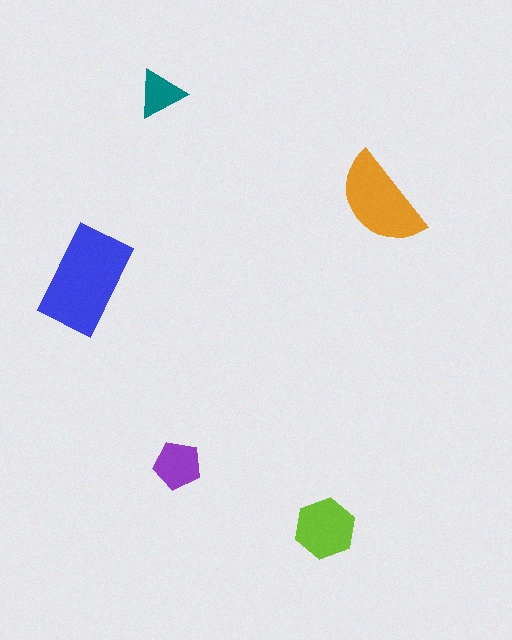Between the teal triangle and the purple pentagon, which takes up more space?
The purple pentagon.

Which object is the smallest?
The teal triangle.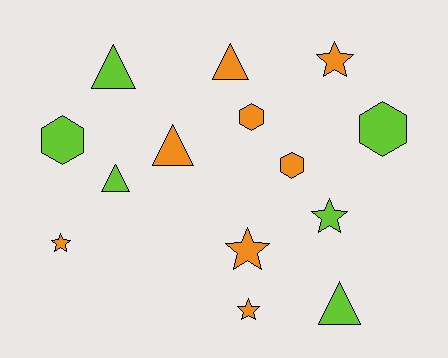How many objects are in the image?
There are 14 objects.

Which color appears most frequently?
Orange, with 8 objects.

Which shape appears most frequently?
Triangle, with 5 objects.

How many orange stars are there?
There are 4 orange stars.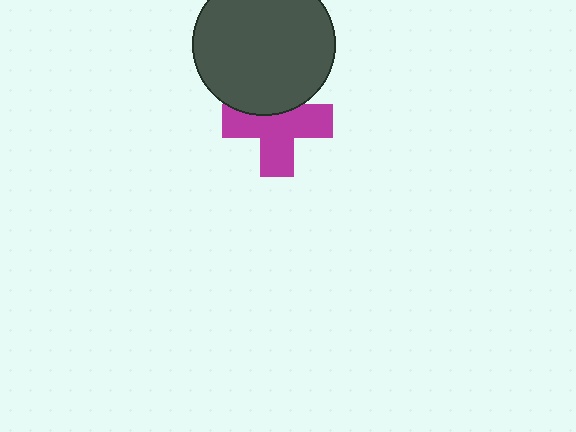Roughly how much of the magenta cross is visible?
Most of it is visible (roughly 69%).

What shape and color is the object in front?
The object in front is a dark gray circle.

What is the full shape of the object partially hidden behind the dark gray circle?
The partially hidden object is a magenta cross.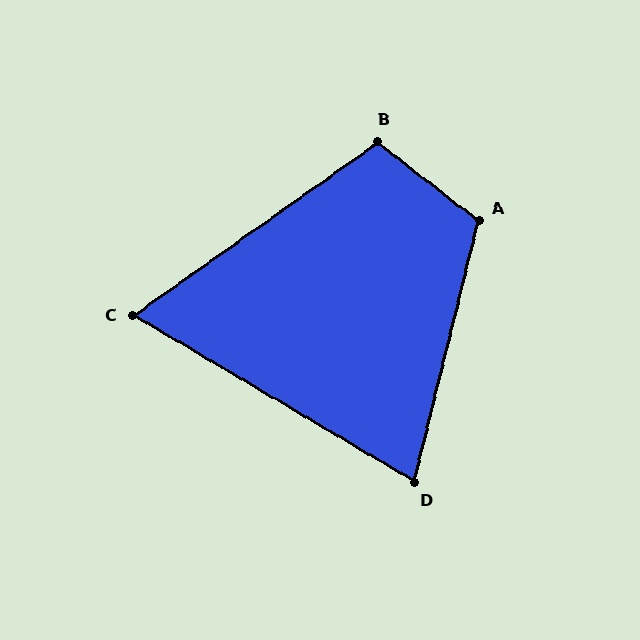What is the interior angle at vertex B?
Approximately 107 degrees (obtuse).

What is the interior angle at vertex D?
Approximately 73 degrees (acute).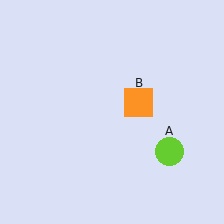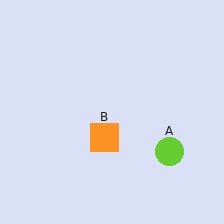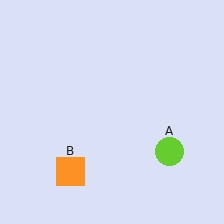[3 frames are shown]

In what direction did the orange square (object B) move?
The orange square (object B) moved down and to the left.